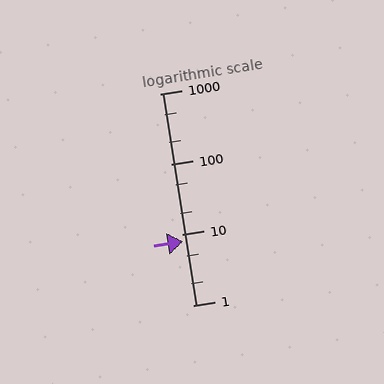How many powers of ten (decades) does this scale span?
The scale spans 3 decades, from 1 to 1000.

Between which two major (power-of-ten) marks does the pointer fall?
The pointer is between 1 and 10.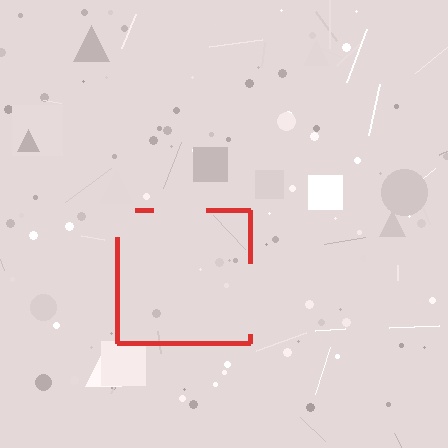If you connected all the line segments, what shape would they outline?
They would outline a square.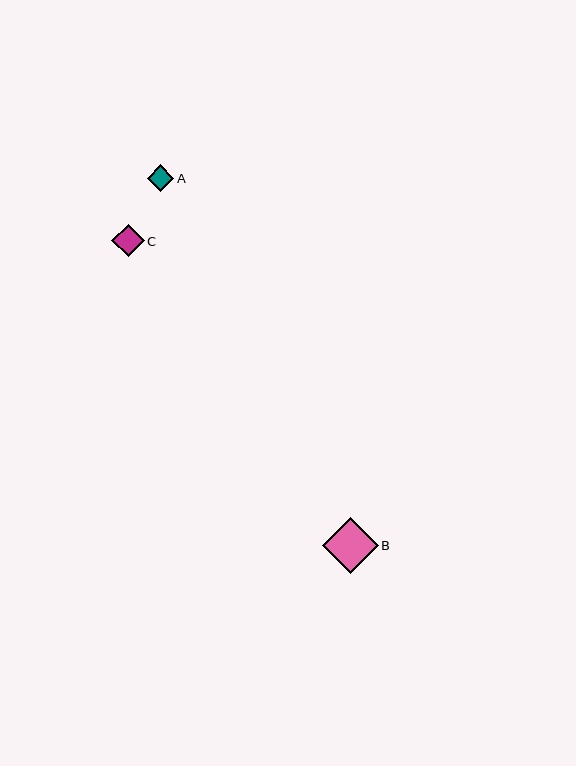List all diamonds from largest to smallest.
From largest to smallest: B, C, A.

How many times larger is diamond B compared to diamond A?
Diamond B is approximately 2.1 times the size of diamond A.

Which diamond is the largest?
Diamond B is the largest with a size of approximately 56 pixels.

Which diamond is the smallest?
Diamond A is the smallest with a size of approximately 26 pixels.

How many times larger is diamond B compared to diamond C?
Diamond B is approximately 1.7 times the size of diamond C.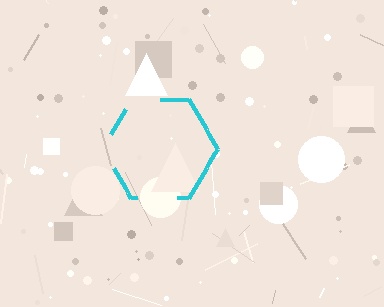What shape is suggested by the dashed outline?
The dashed outline suggests a hexagon.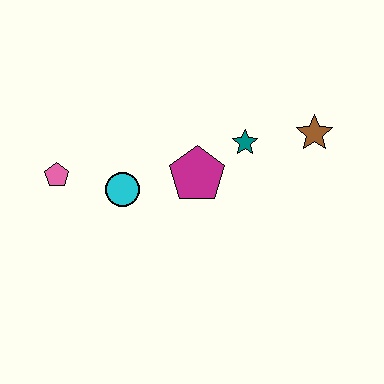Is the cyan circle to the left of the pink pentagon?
No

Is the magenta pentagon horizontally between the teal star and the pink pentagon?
Yes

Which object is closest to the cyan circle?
The pink pentagon is closest to the cyan circle.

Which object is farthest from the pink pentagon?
The brown star is farthest from the pink pentagon.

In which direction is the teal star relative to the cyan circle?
The teal star is to the right of the cyan circle.